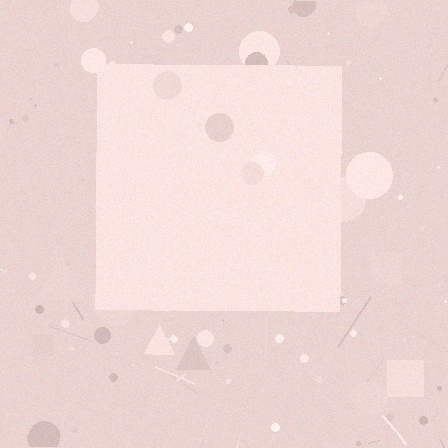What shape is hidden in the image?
A square is hidden in the image.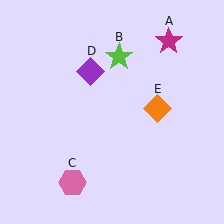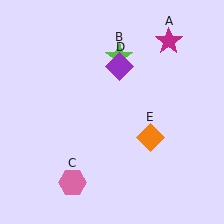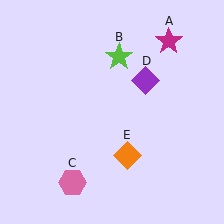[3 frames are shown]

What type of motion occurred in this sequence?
The purple diamond (object D), orange diamond (object E) rotated clockwise around the center of the scene.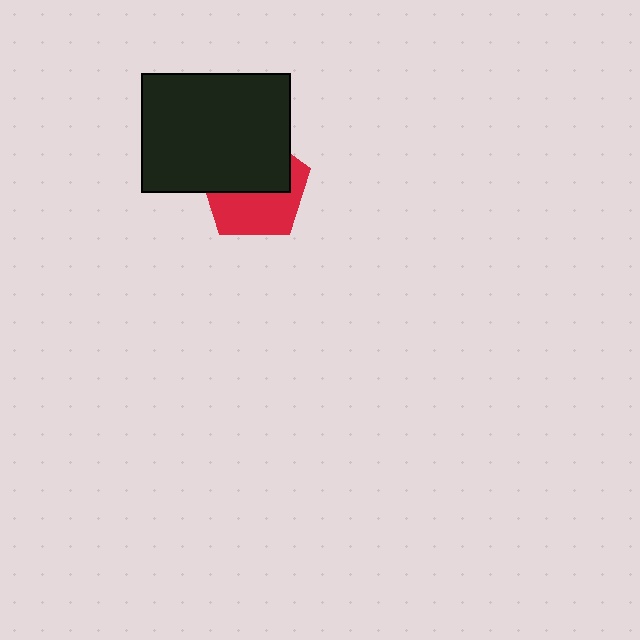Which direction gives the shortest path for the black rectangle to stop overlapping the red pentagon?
Moving up gives the shortest separation.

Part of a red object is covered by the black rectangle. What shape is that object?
It is a pentagon.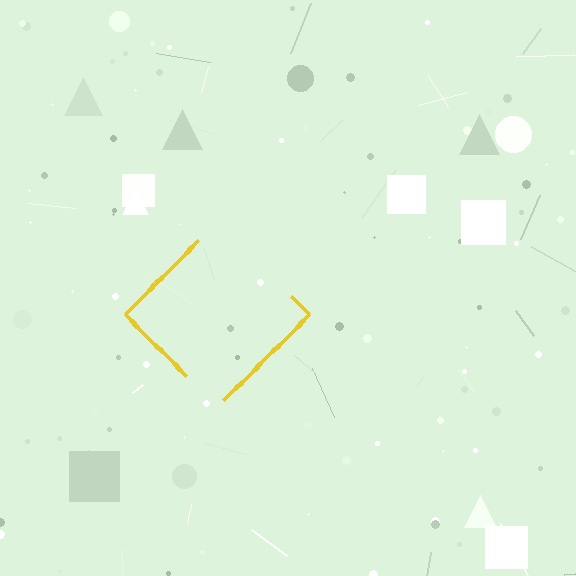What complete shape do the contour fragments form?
The contour fragments form a diamond.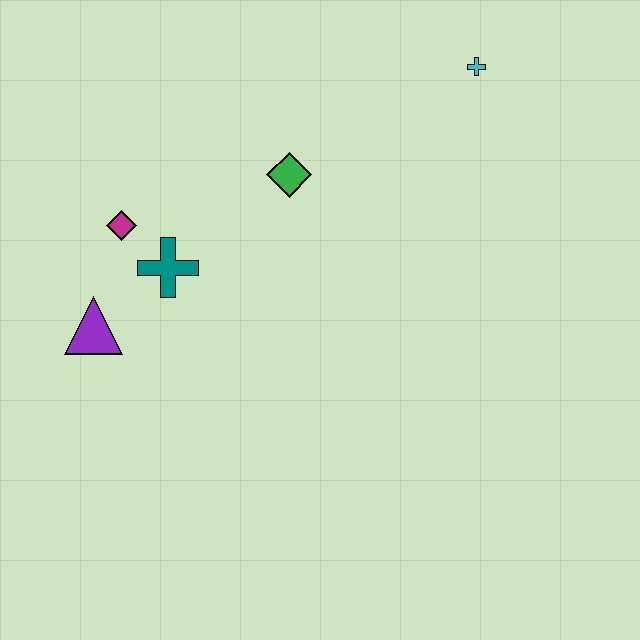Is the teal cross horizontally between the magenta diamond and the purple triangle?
No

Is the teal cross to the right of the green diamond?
No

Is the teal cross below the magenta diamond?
Yes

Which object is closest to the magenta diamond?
The teal cross is closest to the magenta diamond.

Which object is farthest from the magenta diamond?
The cyan cross is farthest from the magenta diamond.